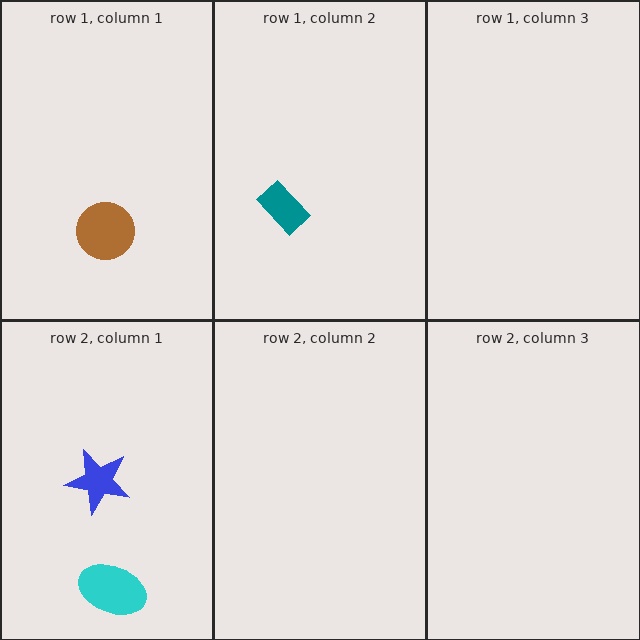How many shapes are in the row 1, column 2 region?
1.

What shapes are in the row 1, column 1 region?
The brown circle.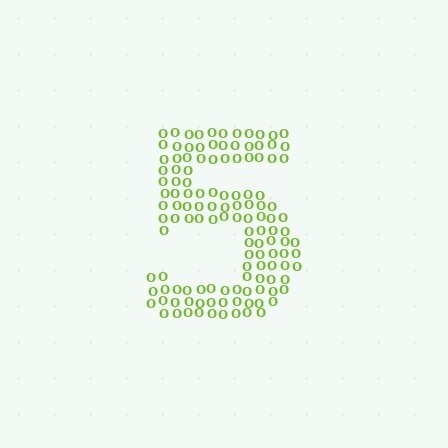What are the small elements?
The small elements are letter O's.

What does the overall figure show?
The overall figure shows the digit 5.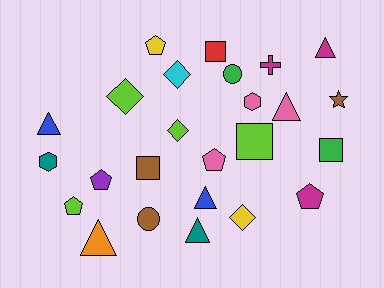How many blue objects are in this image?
There are 2 blue objects.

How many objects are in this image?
There are 25 objects.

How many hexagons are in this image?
There are 2 hexagons.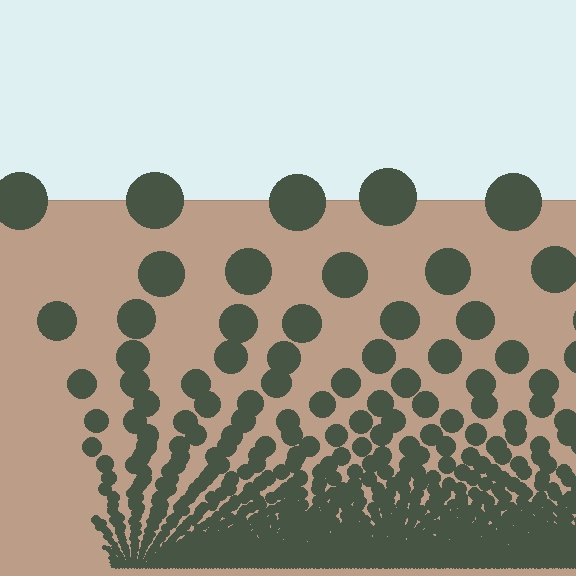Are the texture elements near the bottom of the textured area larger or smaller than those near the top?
Smaller. The gradient is inverted — elements near the bottom are smaller and denser.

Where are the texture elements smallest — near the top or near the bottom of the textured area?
Near the bottom.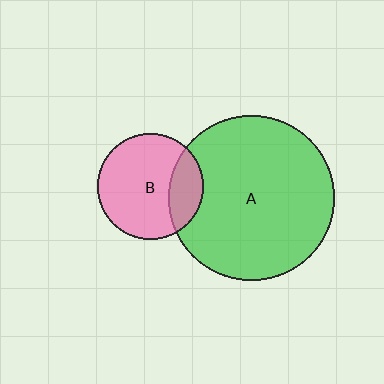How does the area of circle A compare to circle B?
Approximately 2.4 times.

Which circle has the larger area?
Circle A (green).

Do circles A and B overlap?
Yes.